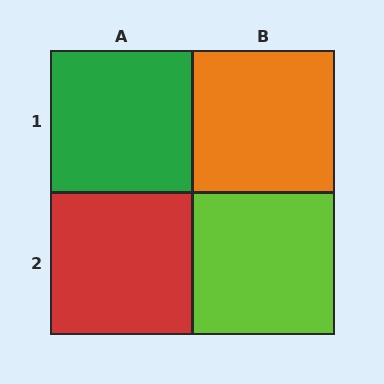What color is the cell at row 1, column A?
Green.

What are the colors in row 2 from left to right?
Red, lime.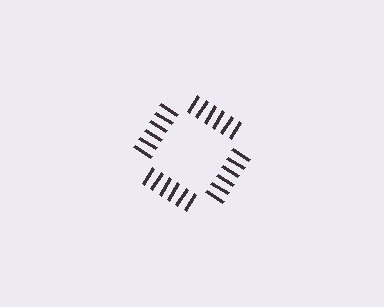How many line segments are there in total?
24 — 6 along each of the 4 edges.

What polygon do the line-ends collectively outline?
An illusory square — the line segments terminate on its edges but no continuous stroke is drawn.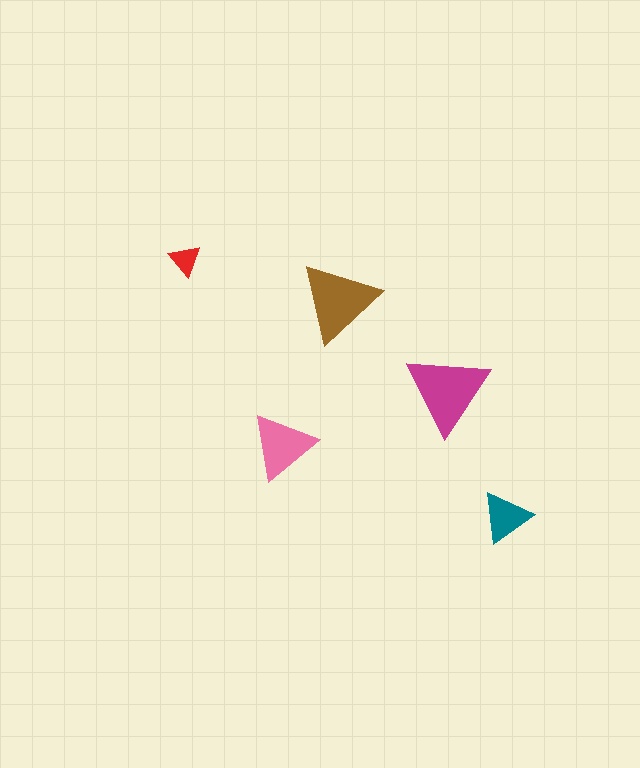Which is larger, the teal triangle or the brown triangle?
The brown one.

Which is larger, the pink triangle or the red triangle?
The pink one.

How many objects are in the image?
There are 5 objects in the image.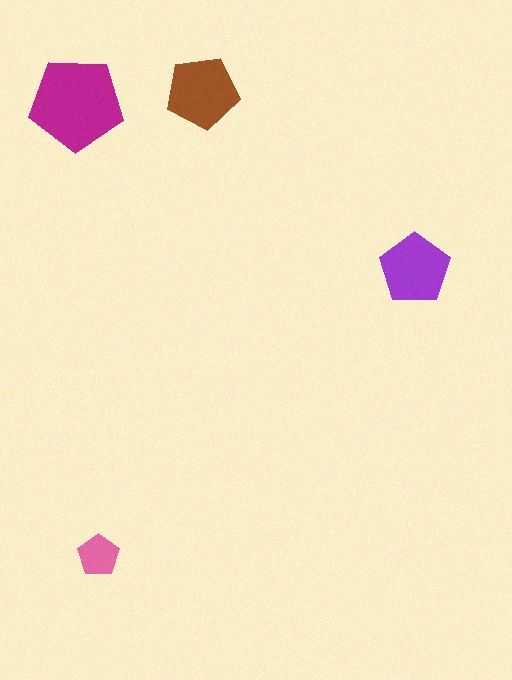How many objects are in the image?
There are 4 objects in the image.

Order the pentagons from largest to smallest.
the magenta one, the brown one, the purple one, the pink one.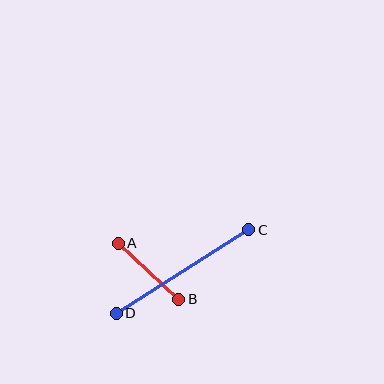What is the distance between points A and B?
The distance is approximately 82 pixels.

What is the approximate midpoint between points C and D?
The midpoint is at approximately (182, 272) pixels.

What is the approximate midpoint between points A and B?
The midpoint is at approximately (148, 271) pixels.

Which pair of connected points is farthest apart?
Points C and D are farthest apart.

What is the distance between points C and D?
The distance is approximately 157 pixels.